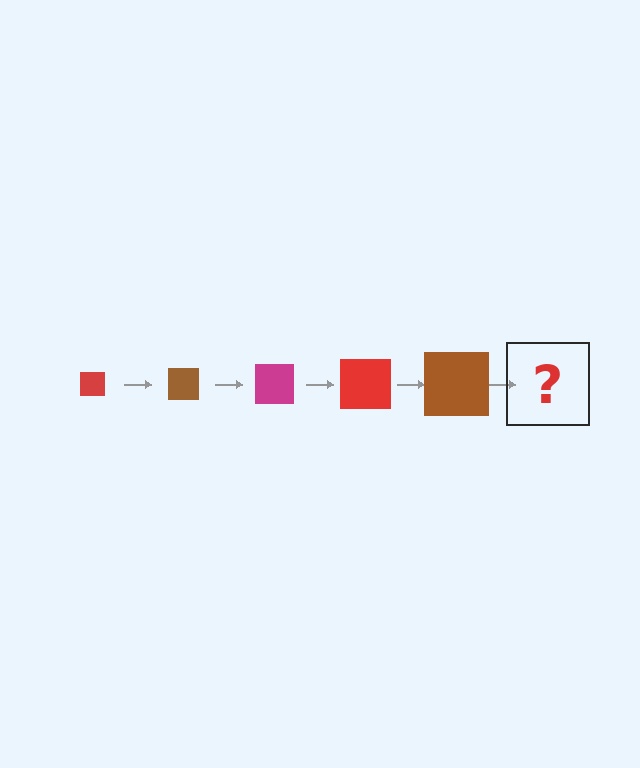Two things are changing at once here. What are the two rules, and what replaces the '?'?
The two rules are that the square grows larger each step and the color cycles through red, brown, and magenta. The '?' should be a magenta square, larger than the previous one.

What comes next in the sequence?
The next element should be a magenta square, larger than the previous one.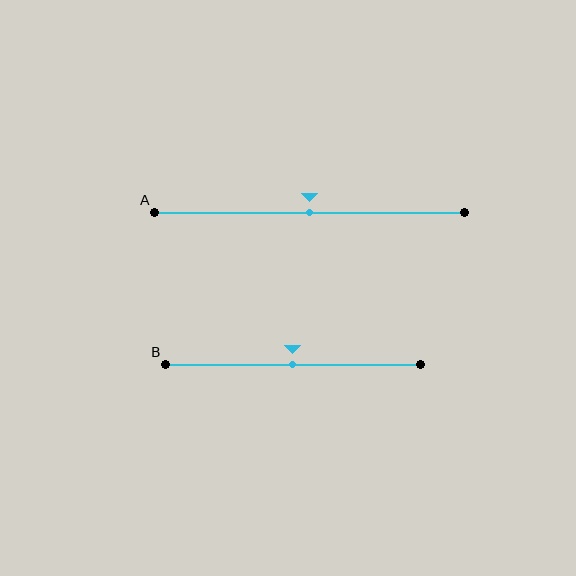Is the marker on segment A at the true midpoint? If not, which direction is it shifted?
Yes, the marker on segment A is at the true midpoint.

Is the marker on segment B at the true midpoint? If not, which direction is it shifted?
Yes, the marker on segment B is at the true midpoint.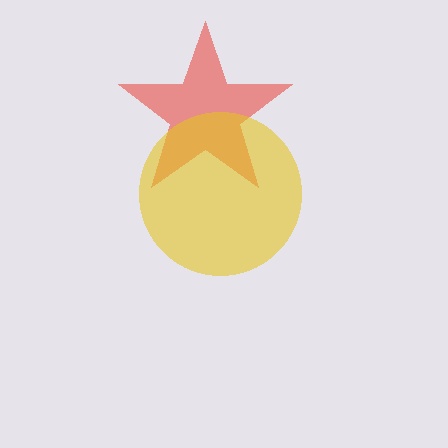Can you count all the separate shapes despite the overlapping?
Yes, there are 2 separate shapes.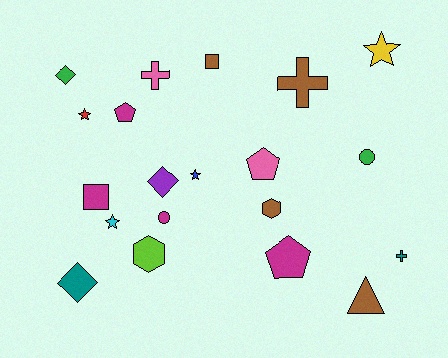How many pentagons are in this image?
There are 3 pentagons.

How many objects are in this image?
There are 20 objects.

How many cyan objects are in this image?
There is 1 cyan object.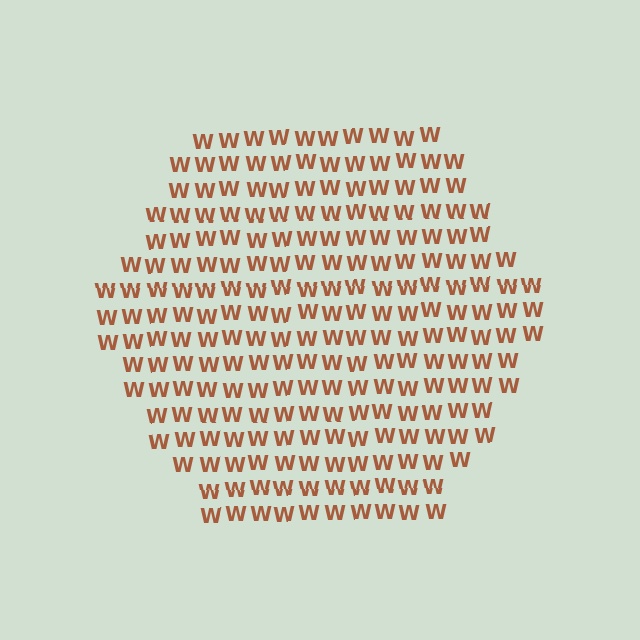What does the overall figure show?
The overall figure shows a hexagon.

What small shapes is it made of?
It is made of small letter W's.